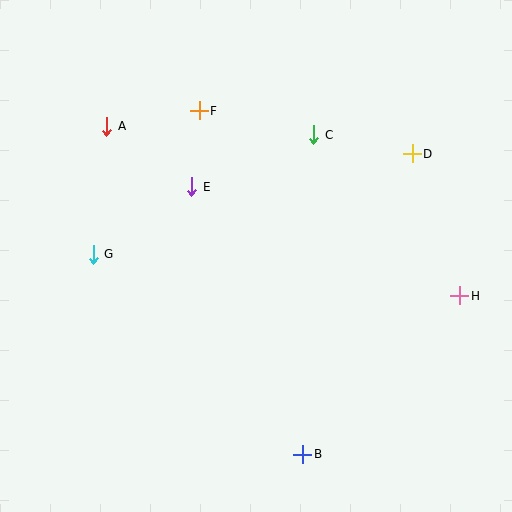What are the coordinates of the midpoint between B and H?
The midpoint between B and H is at (381, 375).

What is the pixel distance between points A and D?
The distance between A and D is 307 pixels.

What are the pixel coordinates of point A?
Point A is at (107, 126).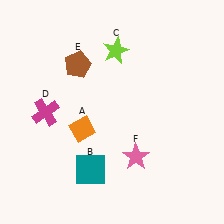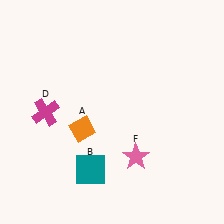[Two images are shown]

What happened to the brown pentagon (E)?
The brown pentagon (E) was removed in Image 2. It was in the top-left area of Image 1.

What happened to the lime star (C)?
The lime star (C) was removed in Image 2. It was in the top-right area of Image 1.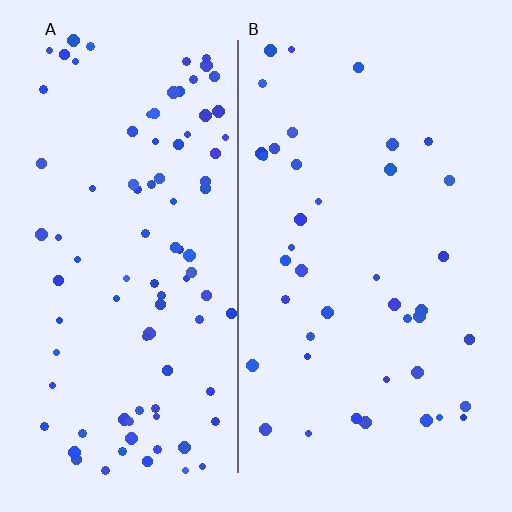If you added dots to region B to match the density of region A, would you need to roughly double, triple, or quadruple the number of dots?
Approximately double.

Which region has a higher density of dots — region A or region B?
A (the left).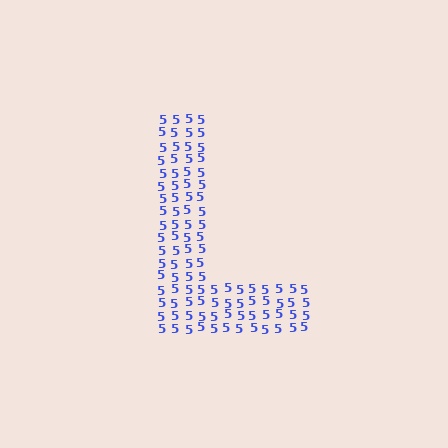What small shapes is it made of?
It is made of small digit 5's.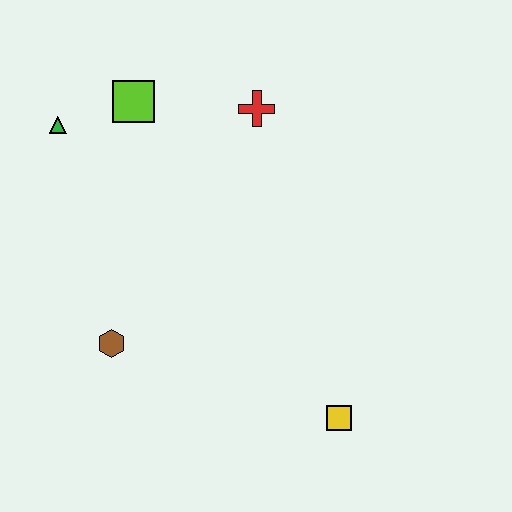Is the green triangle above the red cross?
No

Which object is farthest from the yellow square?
The green triangle is farthest from the yellow square.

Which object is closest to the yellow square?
The brown hexagon is closest to the yellow square.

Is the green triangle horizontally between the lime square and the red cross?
No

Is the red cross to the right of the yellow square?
No